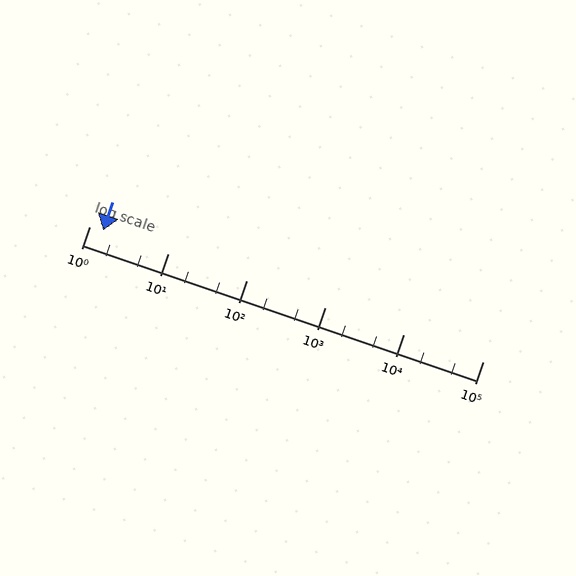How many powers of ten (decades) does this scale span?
The scale spans 5 decades, from 1 to 100000.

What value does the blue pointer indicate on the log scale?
The pointer indicates approximately 1.5.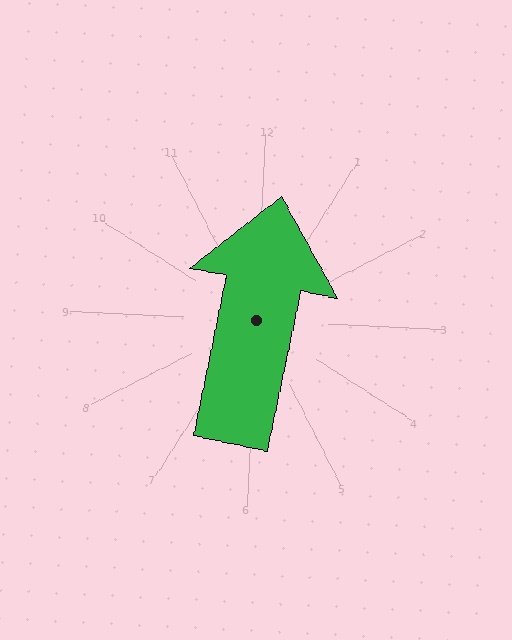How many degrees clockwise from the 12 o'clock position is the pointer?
Approximately 9 degrees.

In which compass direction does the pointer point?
North.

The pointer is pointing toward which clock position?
Roughly 12 o'clock.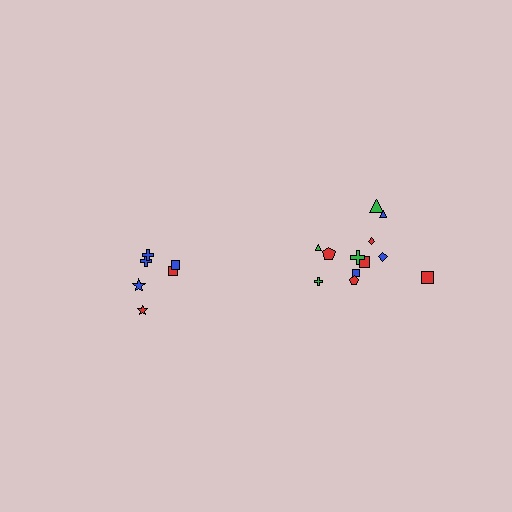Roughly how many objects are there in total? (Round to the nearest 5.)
Roughly 20 objects in total.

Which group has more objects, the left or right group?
The right group.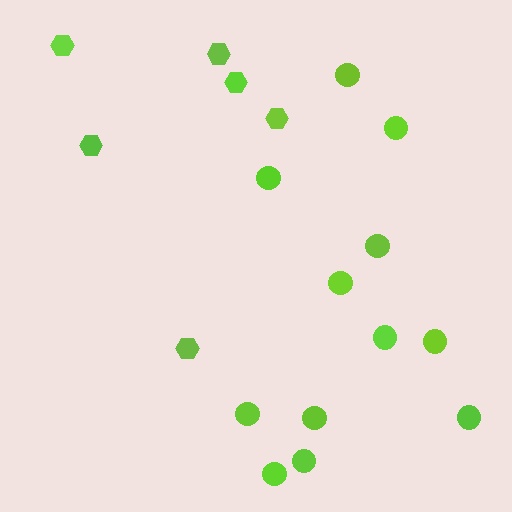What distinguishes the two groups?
There are 2 groups: one group of hexagons (6) and one group of circles (12).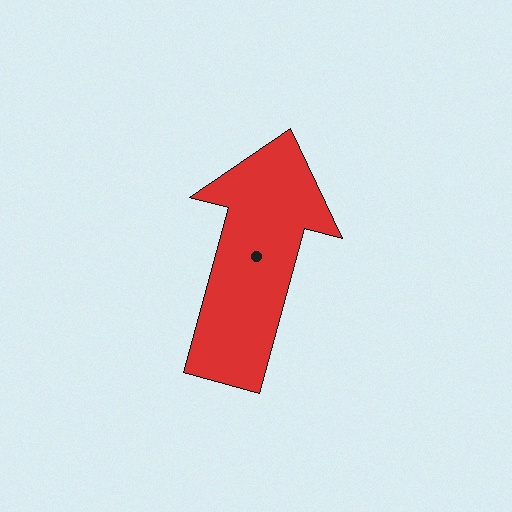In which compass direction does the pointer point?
North.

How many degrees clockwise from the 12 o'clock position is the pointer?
Approximately 15 degrees.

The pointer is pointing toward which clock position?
Roughly 1 o'clock.